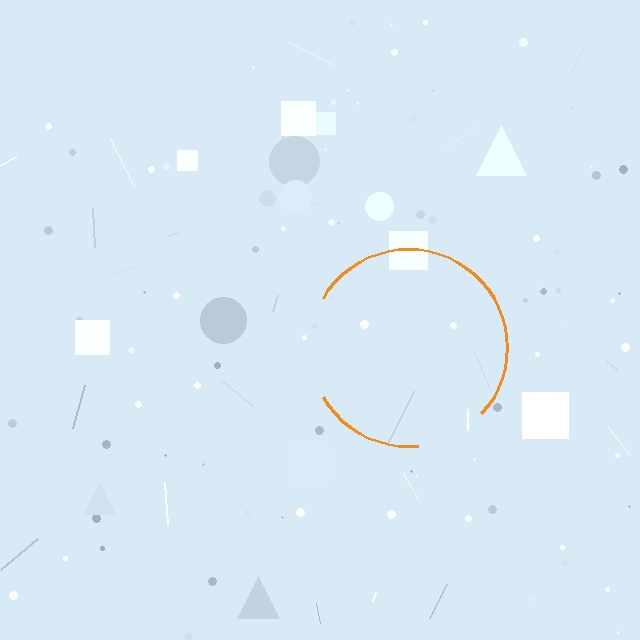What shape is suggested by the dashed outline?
The dashed outline suggests a circle.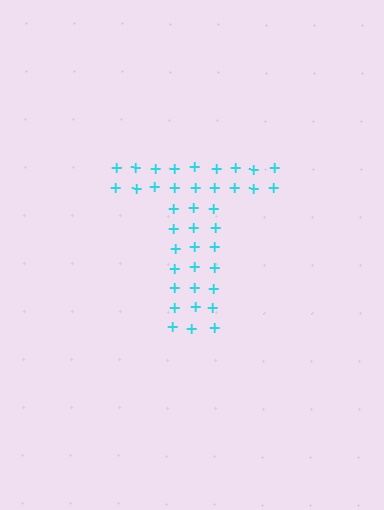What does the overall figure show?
The overall figure shows the letter T.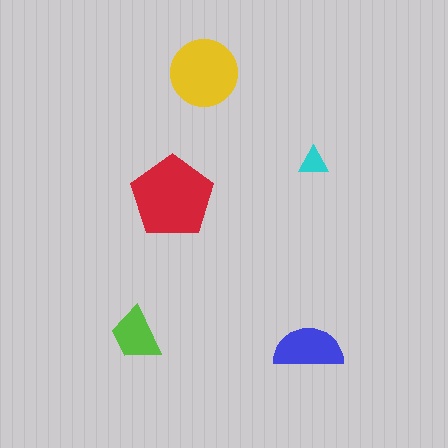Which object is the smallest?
The cyan triangle.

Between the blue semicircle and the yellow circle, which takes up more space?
The yellow circle.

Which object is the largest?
The red pentagon.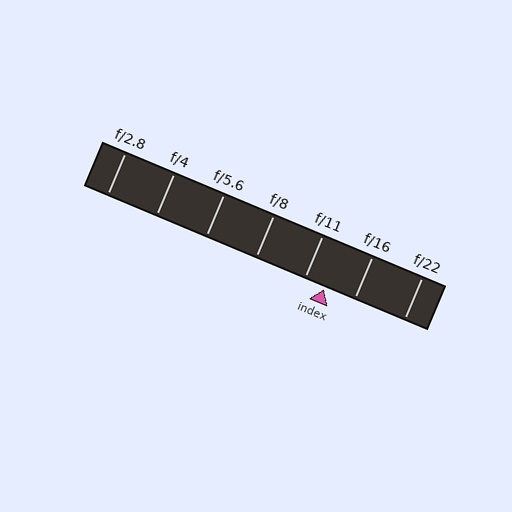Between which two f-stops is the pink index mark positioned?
The index mark is between f/11 and f/16.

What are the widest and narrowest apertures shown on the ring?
The widest aperture shown is f/2.8 and the narrowest is f/22.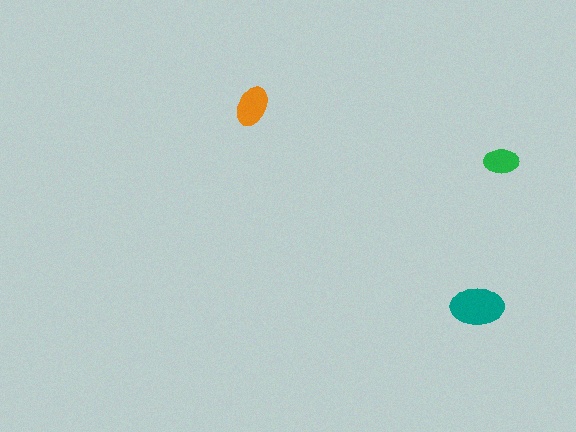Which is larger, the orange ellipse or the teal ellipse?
The teal one.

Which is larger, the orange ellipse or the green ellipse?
The orange one.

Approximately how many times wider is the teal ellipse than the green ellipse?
About 1.5 times wider.